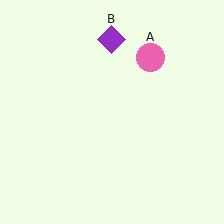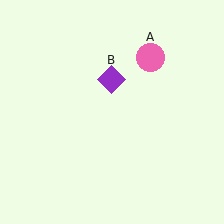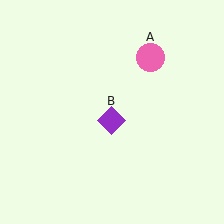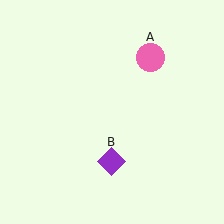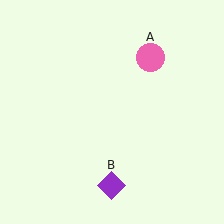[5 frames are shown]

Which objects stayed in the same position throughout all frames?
Pink circle (object A) remained stationary.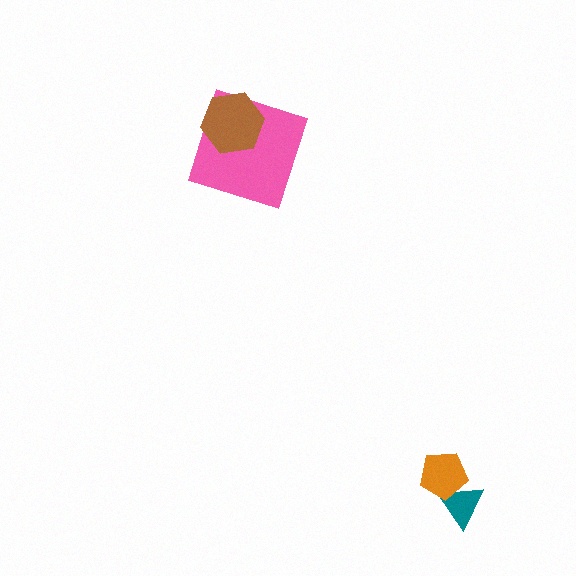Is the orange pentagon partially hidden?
No, no other shape covers it.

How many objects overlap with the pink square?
1 object overlaps with the pink square.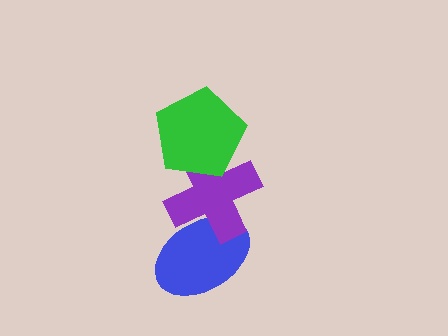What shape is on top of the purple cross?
The green pentagon is on top of the purple cross.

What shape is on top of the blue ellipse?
The purple cross is on top of the blue ellipse.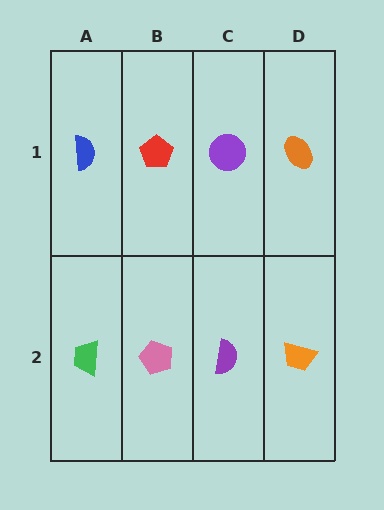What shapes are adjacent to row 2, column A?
A blue semicircle (row 1, column A), a pink pentagon (row 2, column B).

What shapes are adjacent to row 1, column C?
A purple semicircle (row 2, column C), a red pentagon (row 1, column B), an orange ellipse (row 1, column D).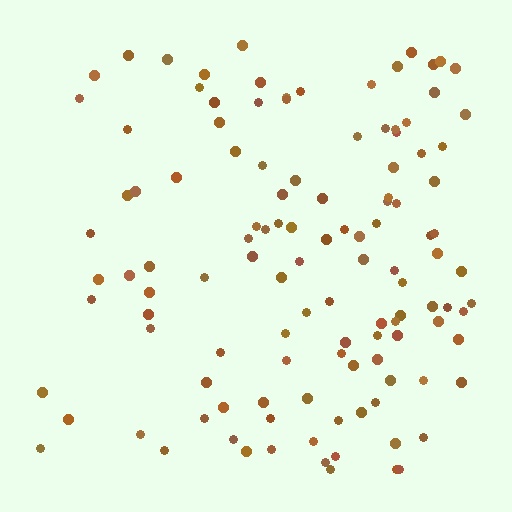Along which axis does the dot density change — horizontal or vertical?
Horizontal.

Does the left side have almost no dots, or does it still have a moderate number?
Still a moderate number, just noticeably fewer than the right.